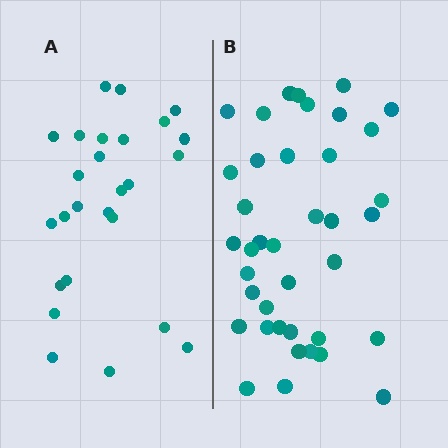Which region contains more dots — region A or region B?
Region B (the right region) has more dots.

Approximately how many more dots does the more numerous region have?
Region B has approximately 15 more dots than region A.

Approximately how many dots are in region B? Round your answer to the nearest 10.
About 40 dots. (The exact count is 39, which rounds to 40.)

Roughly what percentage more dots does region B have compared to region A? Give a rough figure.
About 50% more.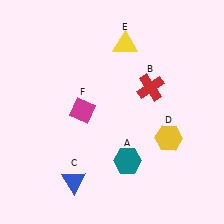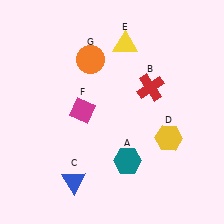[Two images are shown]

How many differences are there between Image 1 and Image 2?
There is 1 difference between the two images.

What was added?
An orange circle (G) was added in Image 2.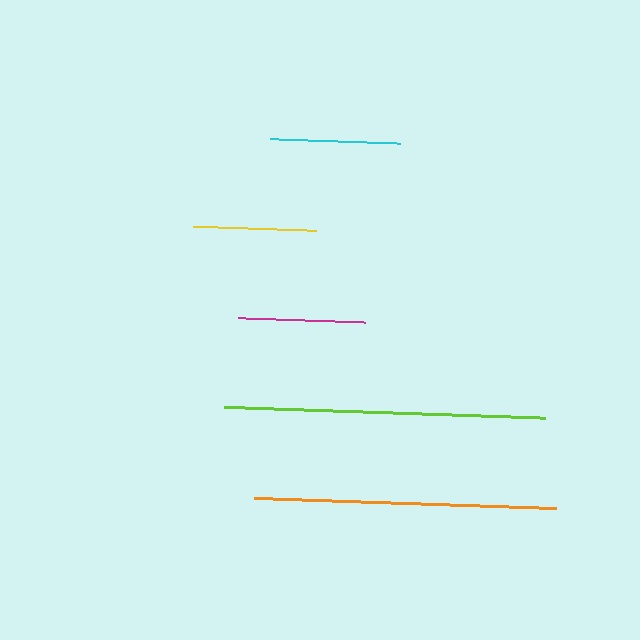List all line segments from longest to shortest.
From longest to shortest: lime, orange, cyan, magenta, yellow.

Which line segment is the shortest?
The yellow line is the shortest at approximately 123 pixels.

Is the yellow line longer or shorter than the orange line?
The orange line is longer than the yellow line.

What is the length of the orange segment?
The orange segment is approximately 302 pixels long.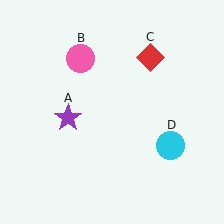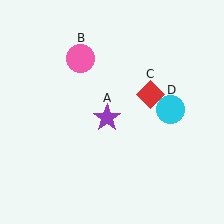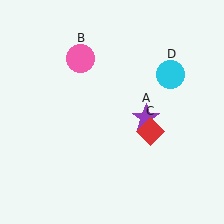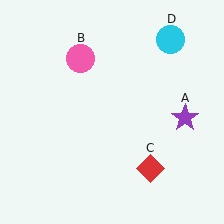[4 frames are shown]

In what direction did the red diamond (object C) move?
The red diamond (object C) moved down.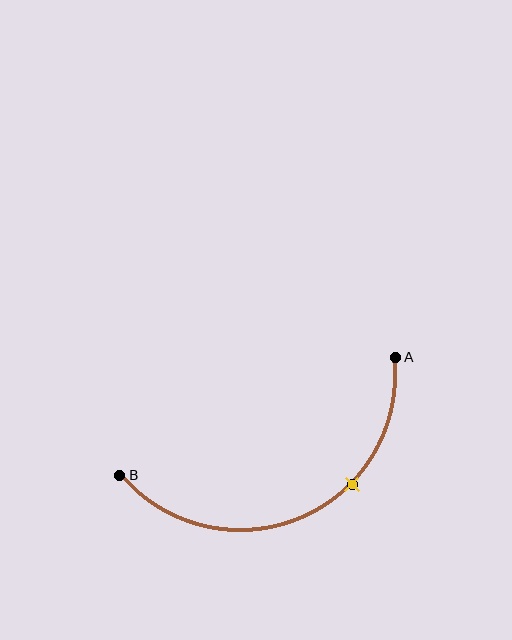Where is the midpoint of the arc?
The arc midpoint is the point on the curve farthest from the straight line joining A and B. It sits below that line.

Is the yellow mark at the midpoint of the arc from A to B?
No. The yellow mark lies on the arc but is closer to endpoint A. The arc midpoint would be at the point on the curve equidistant along the arc from both A and B.